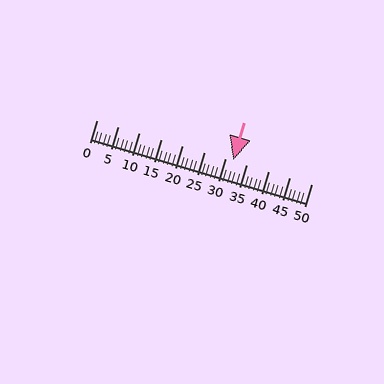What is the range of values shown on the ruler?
The ruler shows values from 0 to 50.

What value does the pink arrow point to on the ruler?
The pink arrow points to approximately 32.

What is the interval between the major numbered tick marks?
The major tick marks are spaced 5 units apart.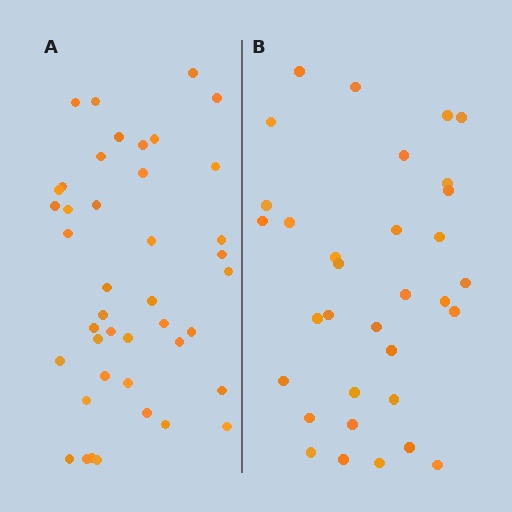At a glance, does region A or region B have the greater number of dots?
Region A (the left region) has more dots.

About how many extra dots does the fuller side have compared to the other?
Region A has roughly 8 or so more dots than region B.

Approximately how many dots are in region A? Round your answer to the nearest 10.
About 40 dots. (The exact count is 42, which rounds to 40.)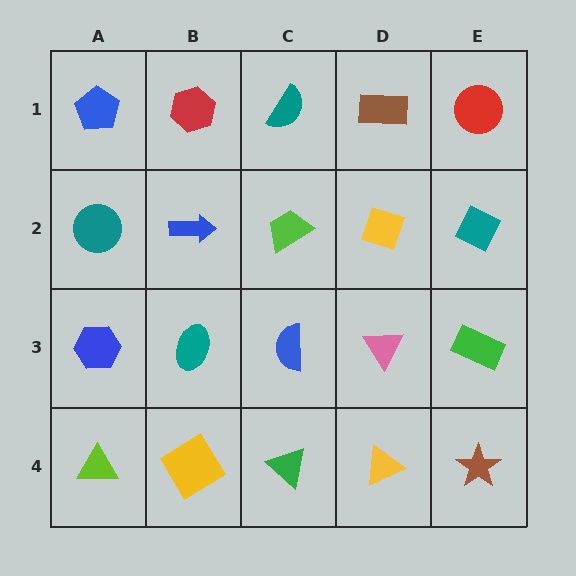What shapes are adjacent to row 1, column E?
A teal diamond (row 2, column E), a brown rectangle (row 1, column D).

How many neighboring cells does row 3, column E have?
3.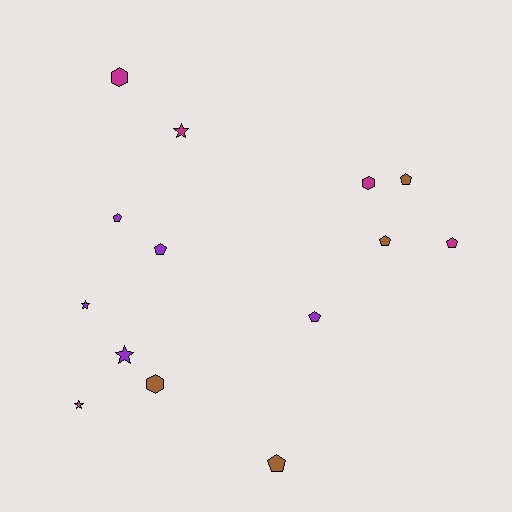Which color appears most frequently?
Magenta, with 5 objects.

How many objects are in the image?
There are 14 objects.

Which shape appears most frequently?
Pentagon, with 7 objects.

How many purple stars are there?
There are 2 purple stars.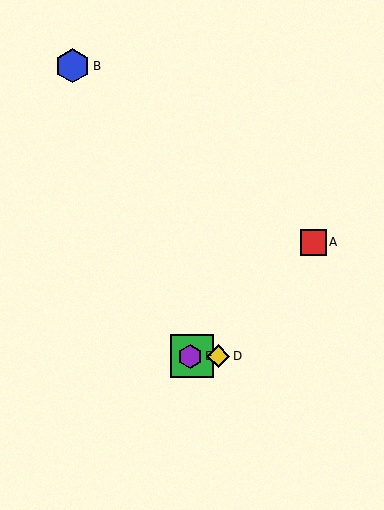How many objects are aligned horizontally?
3 objects (C, D, E) are aligned horizontally.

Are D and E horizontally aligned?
Yes, both are at y≈356.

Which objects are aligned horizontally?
Objects C, D, E are aligned horizontally.